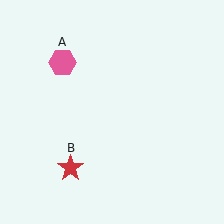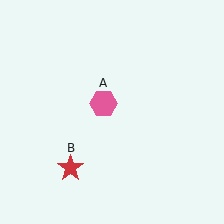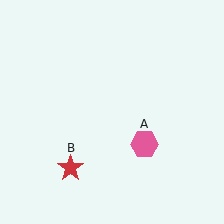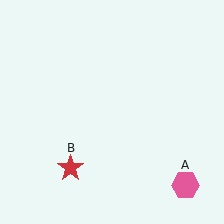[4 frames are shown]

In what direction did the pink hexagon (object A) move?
The pink hexagon (object A) moved down and to the right.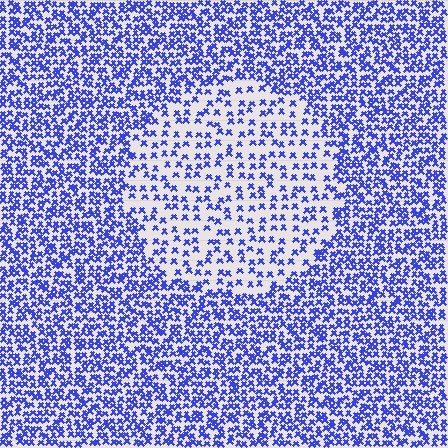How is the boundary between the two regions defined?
The boundary is defined by a change in element density (approximately 2.1x ratio). All elements are the same color, size, and shape.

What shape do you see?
I see a circle.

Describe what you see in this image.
The image contains small blue elements arranged at two different densities. A circle-shaped region is visible where the elements are less densely packed than the surrounding area.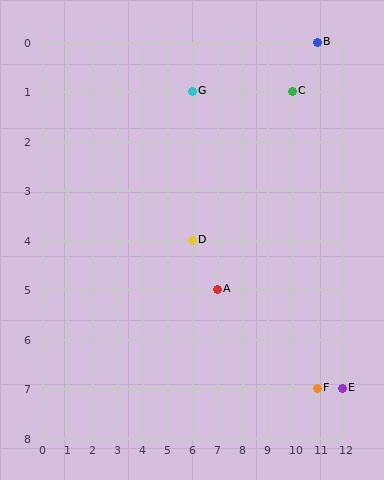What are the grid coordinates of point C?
Point C is at grid coordinates (10, 1).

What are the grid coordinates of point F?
Point F is at grid coordinates (11, 7).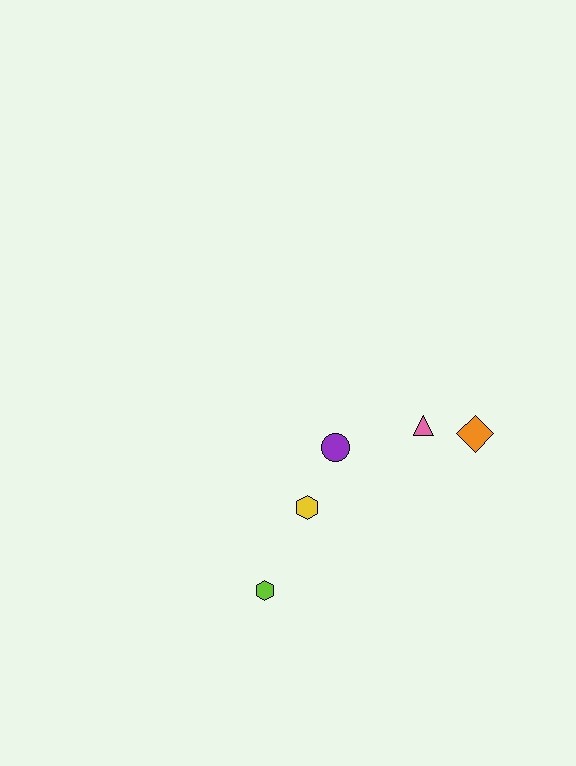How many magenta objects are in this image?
There are no magenta objects.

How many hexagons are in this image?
There are 2 hexagons.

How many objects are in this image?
There are 5 objects.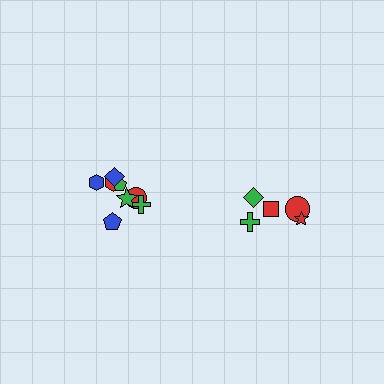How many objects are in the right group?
There are 5 objects.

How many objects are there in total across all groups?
There are 13 objects.